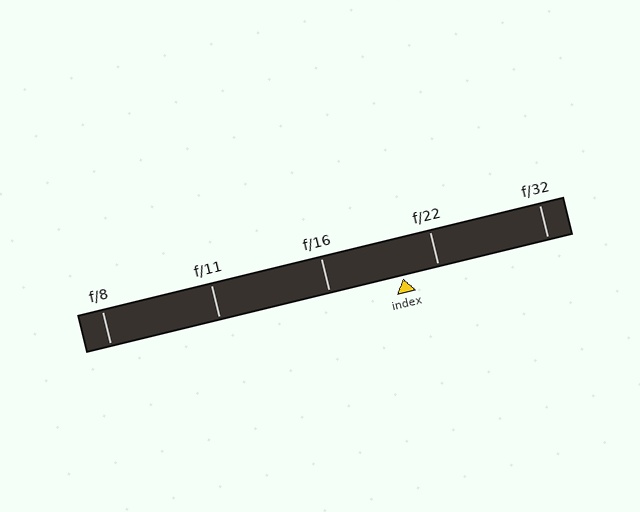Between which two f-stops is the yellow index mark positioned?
The index mark is between f/16 and f/22.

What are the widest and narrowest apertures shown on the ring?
The widest aperture shown is f/8 and the narrowest is f/32.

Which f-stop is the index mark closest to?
The index mark is closest to f/22.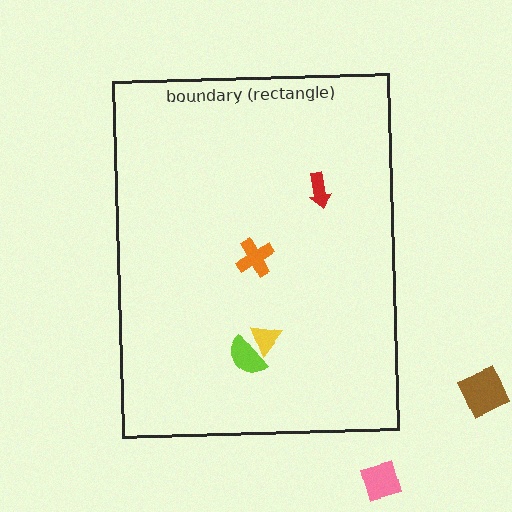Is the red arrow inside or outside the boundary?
Inside.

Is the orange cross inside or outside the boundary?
Inside.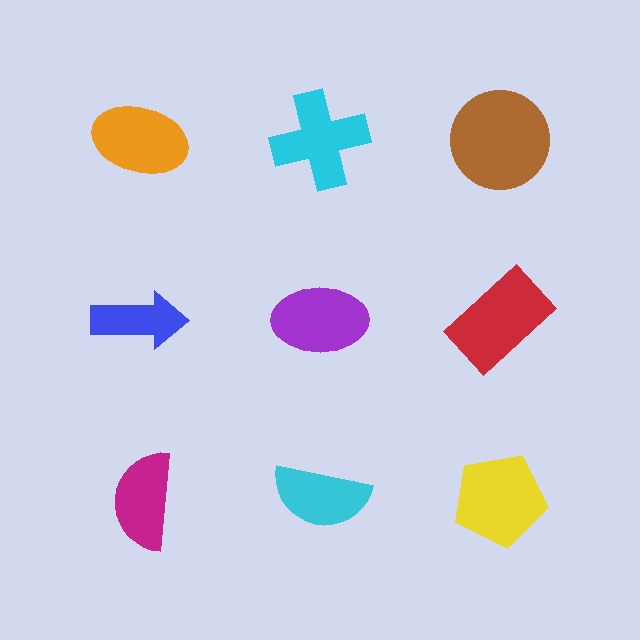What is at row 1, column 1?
An orange ellipse.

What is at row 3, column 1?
A magenta semicircle.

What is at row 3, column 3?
A yellow pentagon.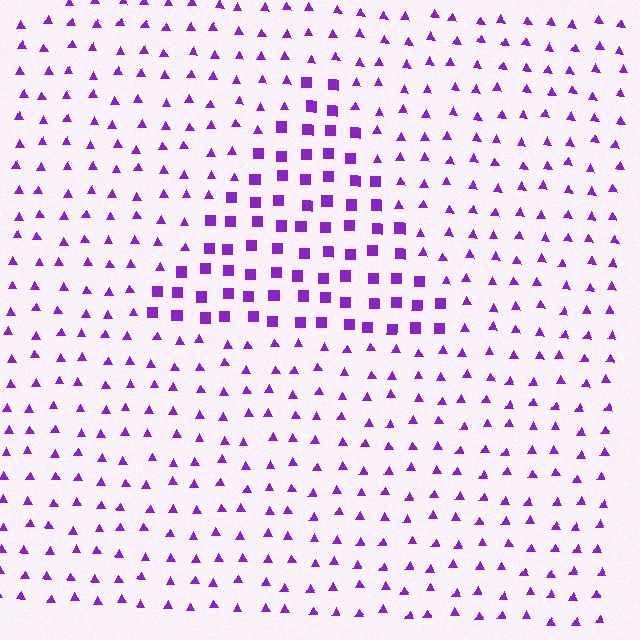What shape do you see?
I see a triangle.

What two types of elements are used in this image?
The image uses squares inside the triangle region and triangles outside it.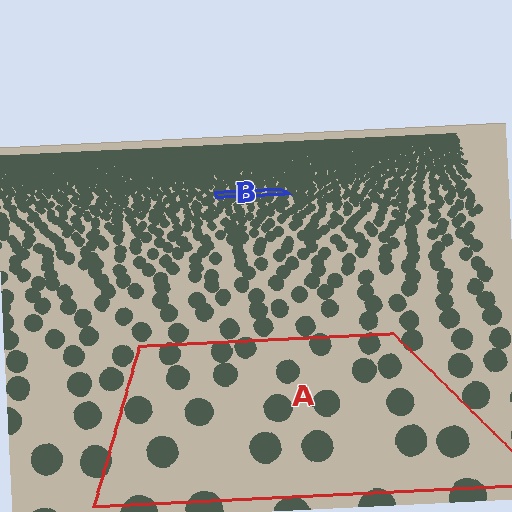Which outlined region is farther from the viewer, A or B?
Region B is farther from the viewer — the texture elements inside it appear smaller and more densely packed.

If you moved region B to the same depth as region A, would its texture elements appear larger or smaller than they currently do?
They would appear larger. At a closer depth, the same texture elements are projected at a bigger on-screen size.